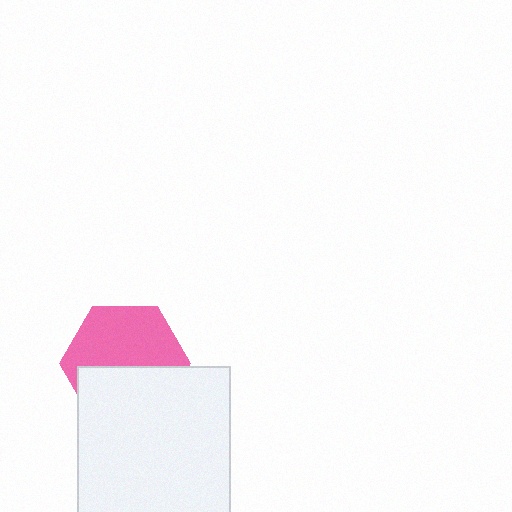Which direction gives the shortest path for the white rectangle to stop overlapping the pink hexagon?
Moving down gives the shortest separation.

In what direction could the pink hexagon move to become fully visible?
The pink hexagon could move up. That would shift it out from behind the white rectangle entirely.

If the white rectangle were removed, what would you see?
You would see the complete pink hexagon.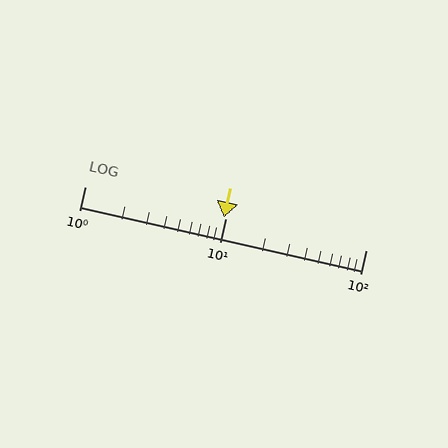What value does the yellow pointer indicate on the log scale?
The pointer indicates approximately 9.7.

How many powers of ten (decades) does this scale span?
The scale spans 2 decades, from 1 to 100.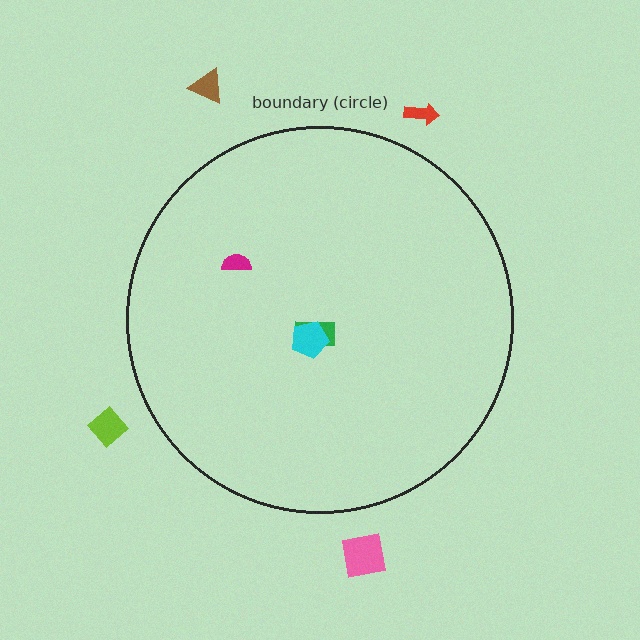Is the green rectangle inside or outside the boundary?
Inside.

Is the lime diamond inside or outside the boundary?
Outside.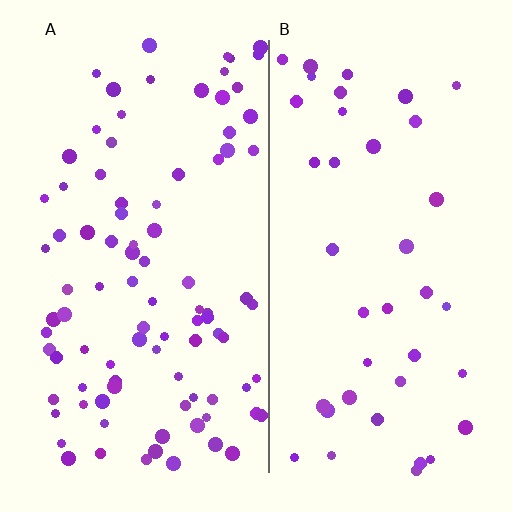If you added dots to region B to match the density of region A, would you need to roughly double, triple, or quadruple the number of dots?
Approximately double.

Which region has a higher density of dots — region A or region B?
A (the left).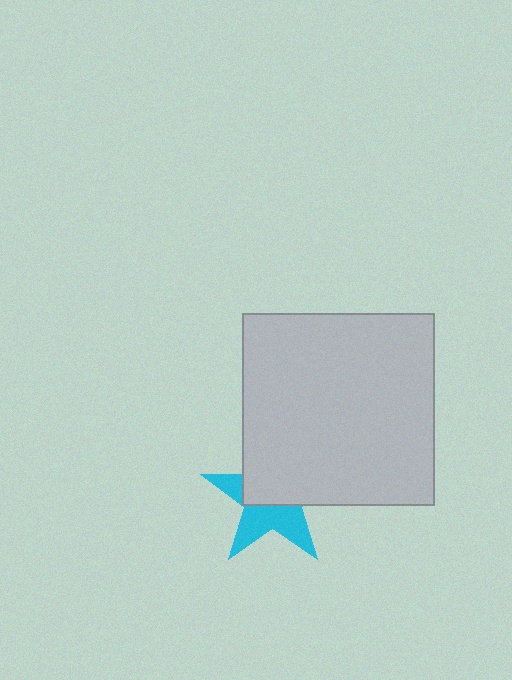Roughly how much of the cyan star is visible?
About half of it is visible (roughly 48%).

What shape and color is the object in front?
The object in front is a light gray square.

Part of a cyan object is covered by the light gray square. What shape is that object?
It is a star.